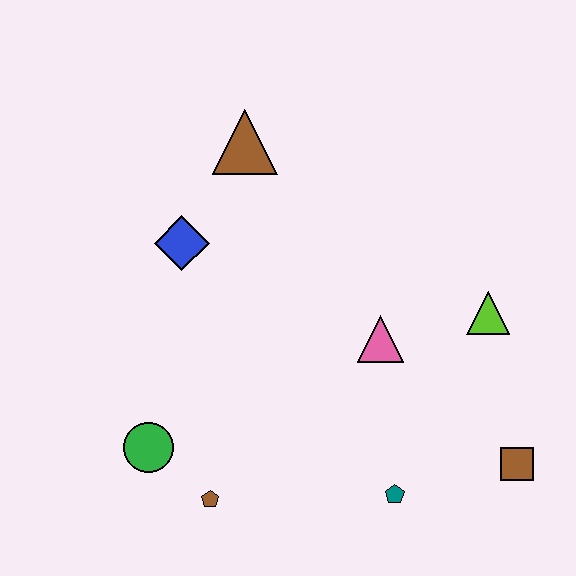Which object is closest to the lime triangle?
The pink triangle is closest to the lime triangle.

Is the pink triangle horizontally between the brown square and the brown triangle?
Yes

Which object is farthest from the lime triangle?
The green circle is farthest from the lime triangle.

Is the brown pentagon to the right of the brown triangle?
No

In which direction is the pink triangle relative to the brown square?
The pink triangle is to the left of the brown square.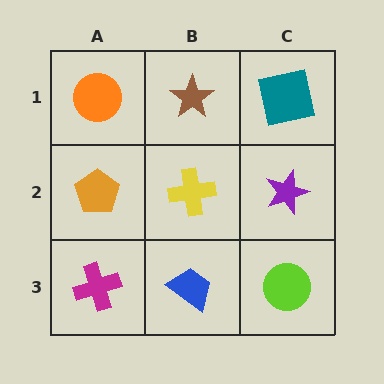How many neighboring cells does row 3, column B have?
3.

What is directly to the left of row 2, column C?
A yellow cross.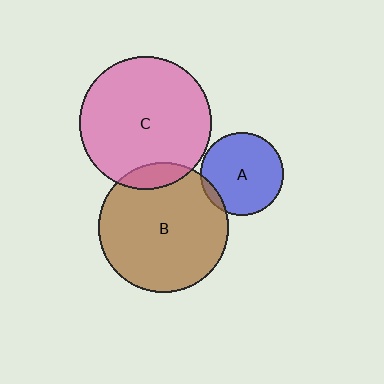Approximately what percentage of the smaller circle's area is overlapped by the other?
Approximately 10%.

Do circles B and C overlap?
Yes.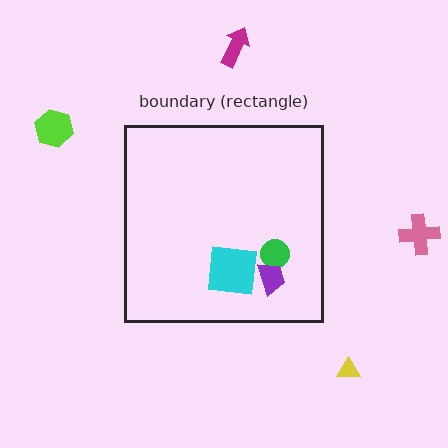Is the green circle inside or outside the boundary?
Inside.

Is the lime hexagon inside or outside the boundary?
Outside.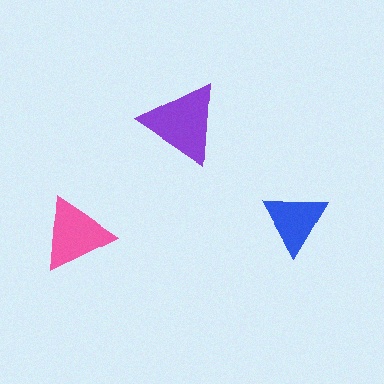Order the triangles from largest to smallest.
the purple one, the pink one, the blue one.